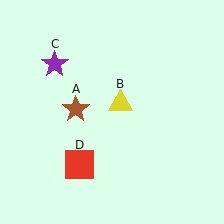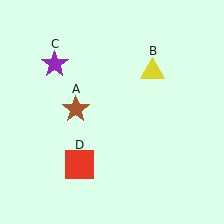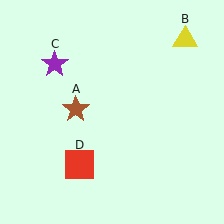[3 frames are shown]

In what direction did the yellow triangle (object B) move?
The yellow triangle (object B) moved up and to the right.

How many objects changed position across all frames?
1 object changed position: yellow triangle (object B).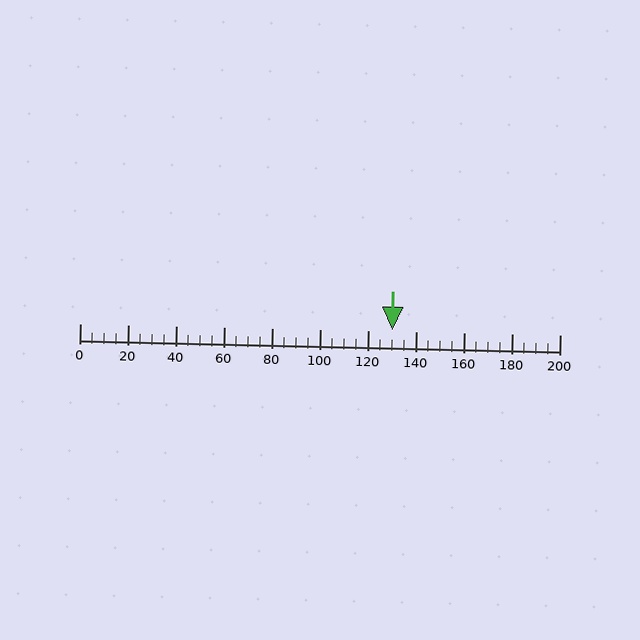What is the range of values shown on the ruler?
The ruler shows values from 0 to 200.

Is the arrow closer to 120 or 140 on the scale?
The arrow is closer to 140.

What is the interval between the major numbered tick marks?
The major tick marks are spaced 20 units apart.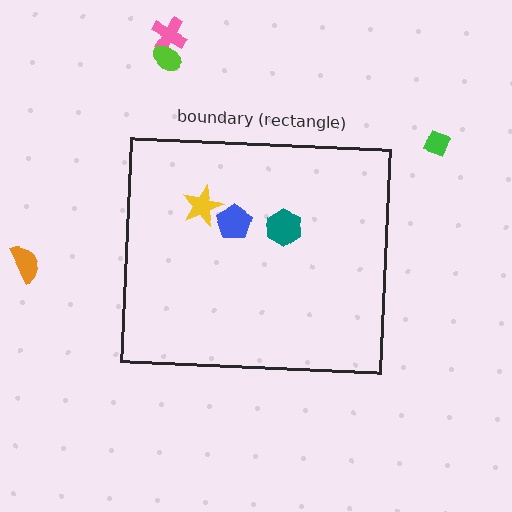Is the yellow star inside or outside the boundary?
Inside.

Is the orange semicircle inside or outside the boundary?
Outside.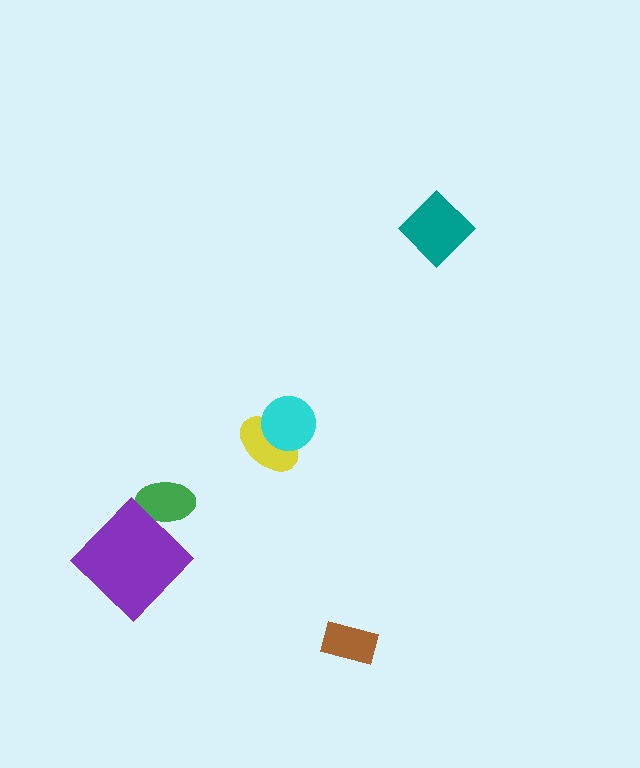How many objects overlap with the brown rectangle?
0 objects overlap with the brown rectangle.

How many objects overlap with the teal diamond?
0 objects overlap with the teal diamond.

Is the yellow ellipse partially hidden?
Yes, it is partially covered by another shape.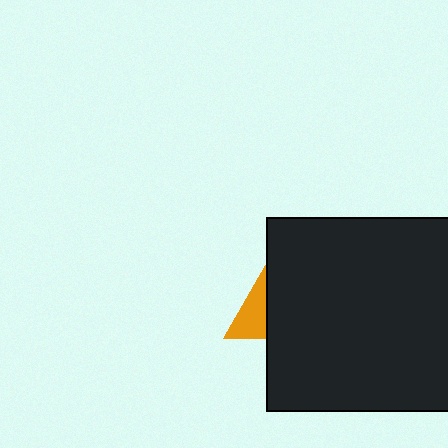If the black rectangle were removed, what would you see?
You would see the complete orange triangle.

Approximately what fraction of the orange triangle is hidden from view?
Roughly 64% of the orange triangle is hidden behind the black rectangle.